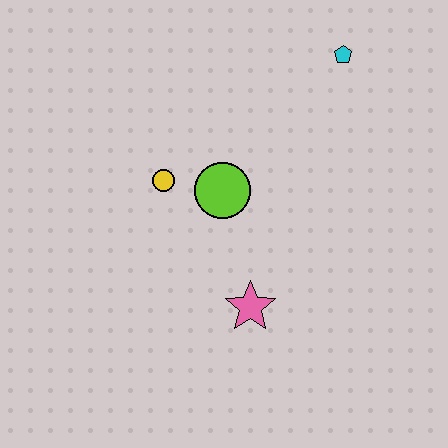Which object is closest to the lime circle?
The yellow circle is closest to the lime circle.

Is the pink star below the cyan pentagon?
Yes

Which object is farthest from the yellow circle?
The cyan pentagon is farthest from the yellow circle.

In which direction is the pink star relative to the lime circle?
The pink star is below the lime circle.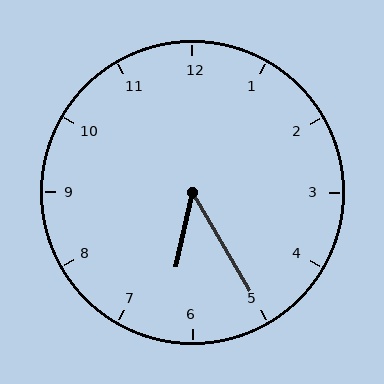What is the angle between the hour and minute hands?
Approximately 42 degrees.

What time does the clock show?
6:25.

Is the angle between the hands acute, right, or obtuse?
It is acute.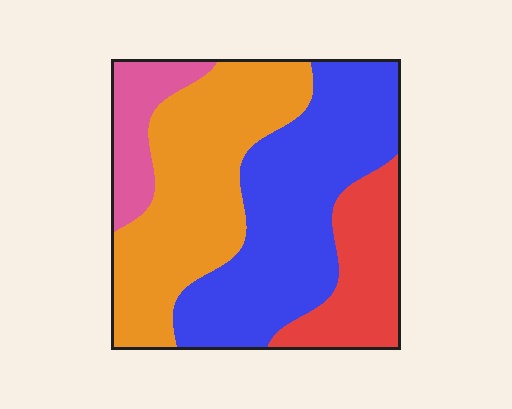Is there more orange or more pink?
Orange.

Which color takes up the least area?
Pink, at roughly 10%.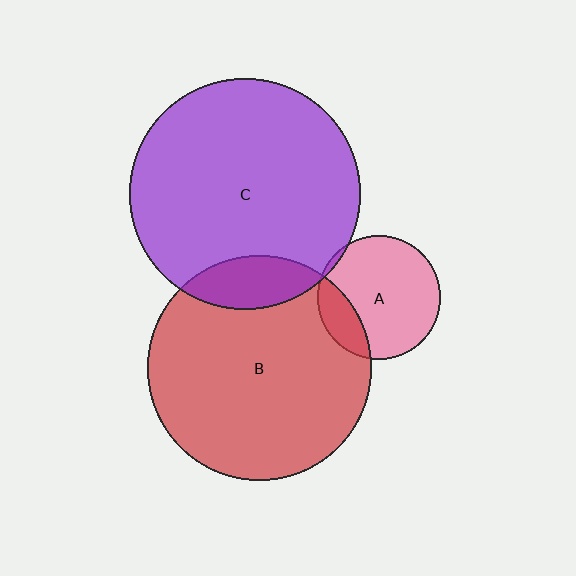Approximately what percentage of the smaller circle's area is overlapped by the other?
Approximately 20%.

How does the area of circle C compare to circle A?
Approximately 3.5 times.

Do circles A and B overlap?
Yes.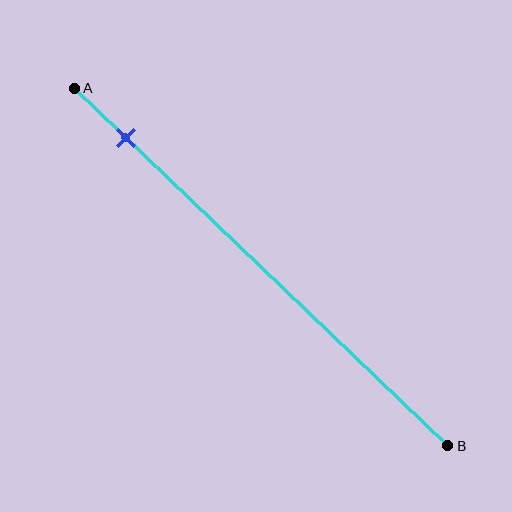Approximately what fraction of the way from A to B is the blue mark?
The blue mark is approximately 15% of the way from A to B.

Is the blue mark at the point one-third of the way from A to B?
No, the mark is at about 15% from A, not at the 33% one-third point.